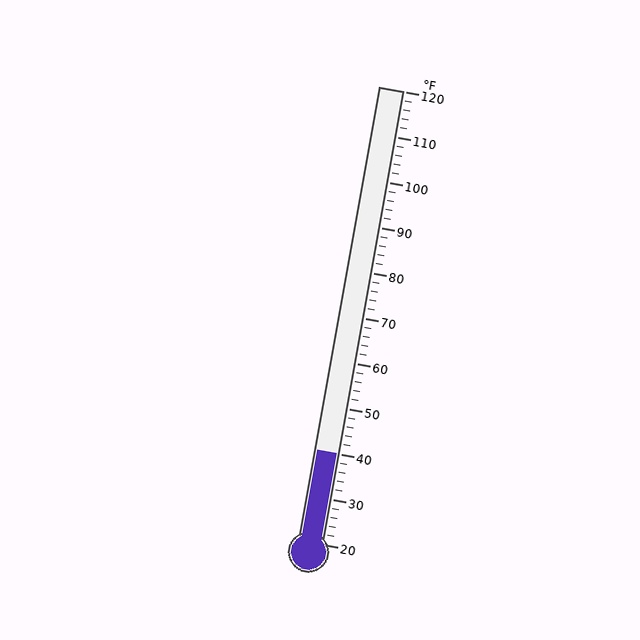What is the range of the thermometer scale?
The thermometer scale ranges from 20°F to 120°F.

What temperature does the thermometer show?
The thermometer shows approximately 40°F.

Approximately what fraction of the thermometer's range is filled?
The thermometer is filled to approximately 20% of its range.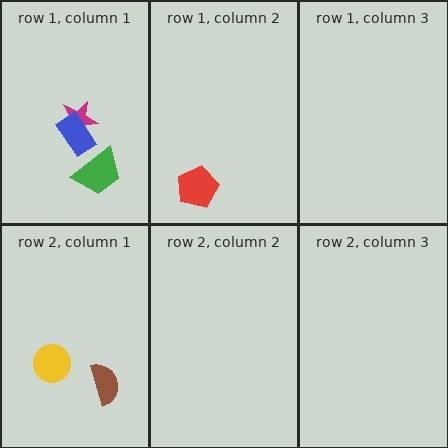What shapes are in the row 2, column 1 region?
The yellow circle, the brown semicircle.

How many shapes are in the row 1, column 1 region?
3.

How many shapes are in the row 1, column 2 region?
1.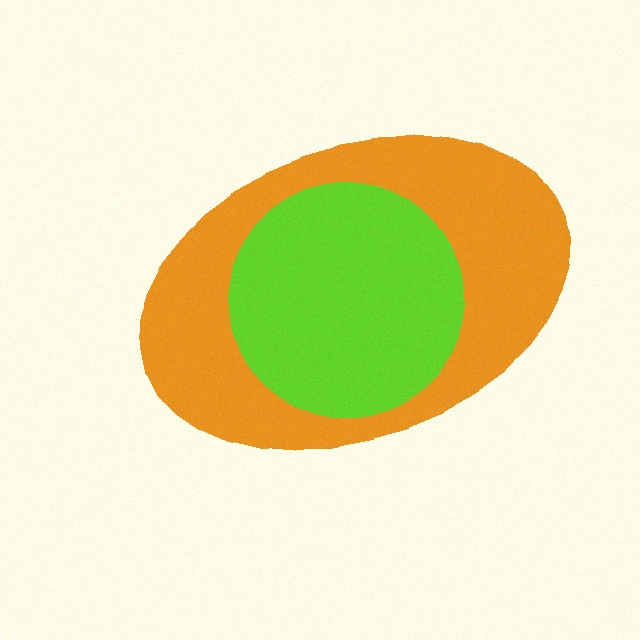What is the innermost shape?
The lime circle.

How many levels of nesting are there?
2.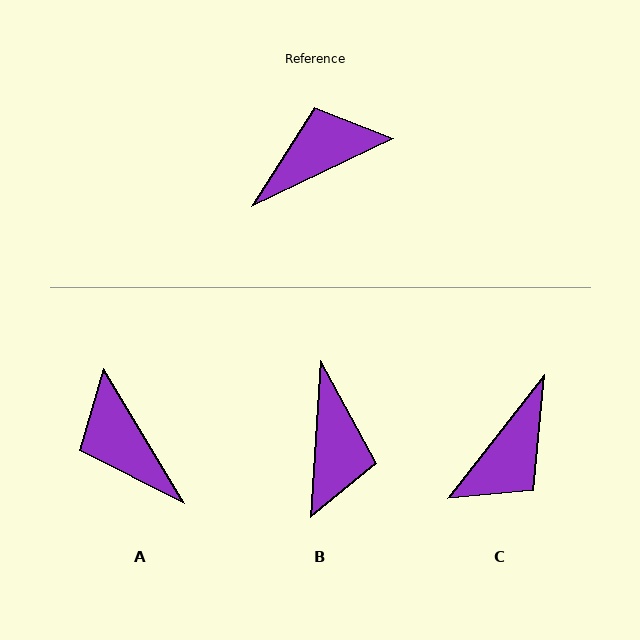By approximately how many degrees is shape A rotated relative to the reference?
Approximately 95 degrees counter-clockwise.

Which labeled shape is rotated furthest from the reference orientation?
C, about 153 degrees away.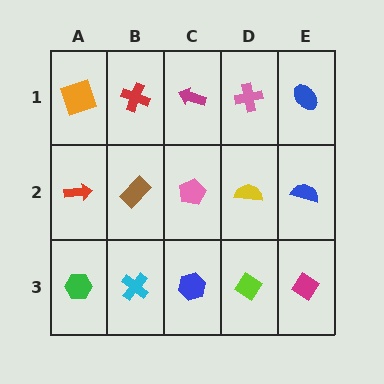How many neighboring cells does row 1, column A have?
2.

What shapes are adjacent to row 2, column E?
A blue ellipse (row 1, column E), a magenta diamond (row 3, column E), a yellow semicircle (row 2, column D).